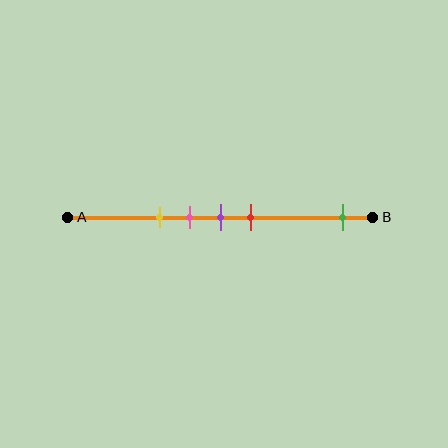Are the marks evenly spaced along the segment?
No, the marks are not evenly spaced.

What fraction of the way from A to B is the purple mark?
The purple mark is approximately 50% (0.5) of the way from A to B.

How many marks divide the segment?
There are 5 marks dividing the segment.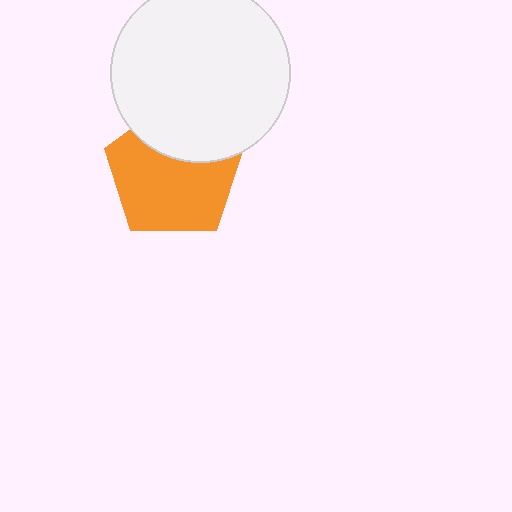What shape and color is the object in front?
The object in front is a white circle.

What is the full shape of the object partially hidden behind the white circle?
The partially hidden object is an orange pentagon.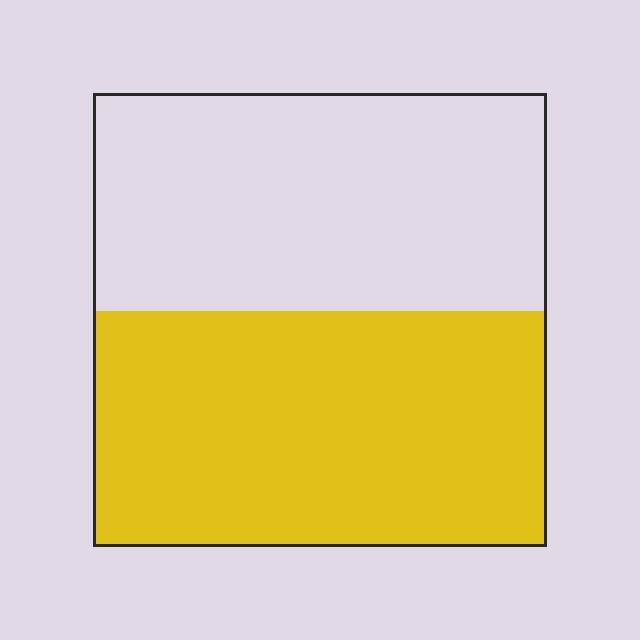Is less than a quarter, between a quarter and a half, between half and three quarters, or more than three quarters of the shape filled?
Between half and three quarters.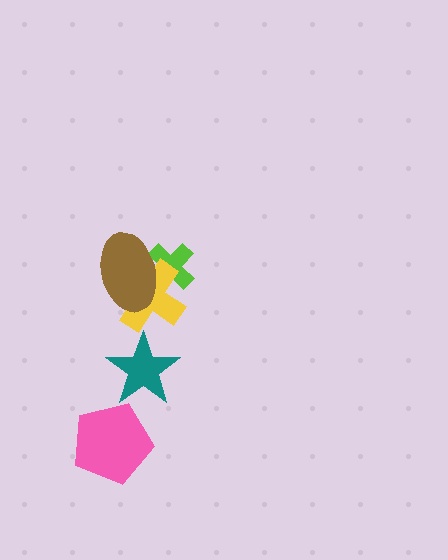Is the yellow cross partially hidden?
Yes, it is partially covered by another shape.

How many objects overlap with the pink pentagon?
0 objects overlap with the pink pentagon.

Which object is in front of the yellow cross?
The brown ellipse is in front of the yellow cross.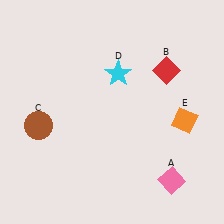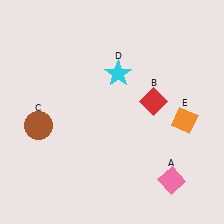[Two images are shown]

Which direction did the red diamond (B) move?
The red diamond (B) moved down.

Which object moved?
The red diamond (B) moved down.